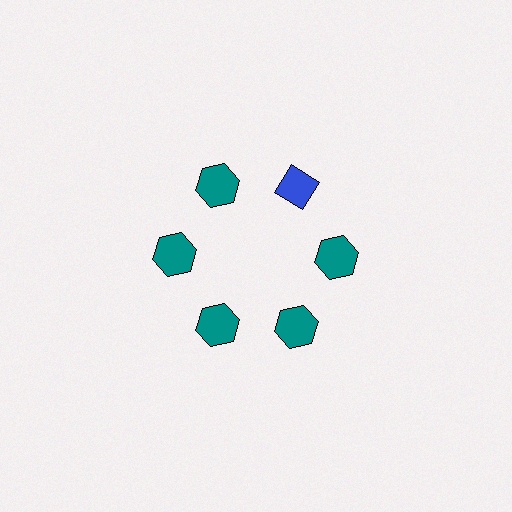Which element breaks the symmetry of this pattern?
The blue diamond at roughly the 1 o'clock position breaks the symmetry. All other shapes are teal hexagons.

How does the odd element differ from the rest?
It differs in both color (blue instead of teal) and shape (diamond instead of hexagon).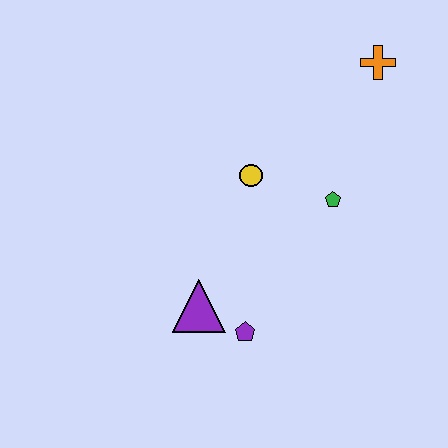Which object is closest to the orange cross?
The green pentagon is closest to the orange cross.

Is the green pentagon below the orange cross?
Yes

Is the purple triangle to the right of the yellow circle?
No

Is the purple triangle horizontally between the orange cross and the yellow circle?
No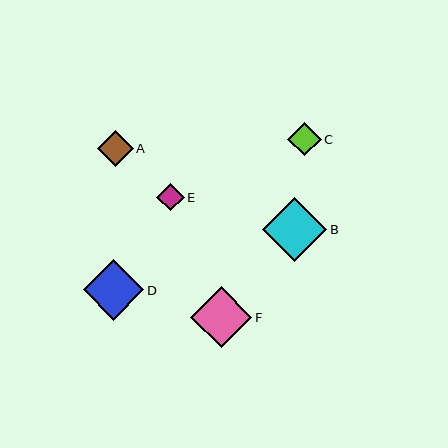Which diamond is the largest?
Diamond B is the largest with a size of approximately 65 pixels.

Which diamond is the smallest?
Diamond E is the smallest with a size of approximately 28 pixels.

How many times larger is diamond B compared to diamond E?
Diamond B is approximately 2.4 times the size of diamond E.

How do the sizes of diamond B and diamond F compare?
Diamond B and diamond F are approximately the same size.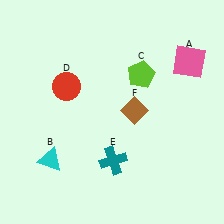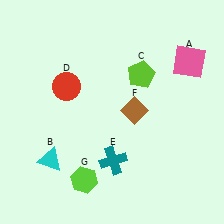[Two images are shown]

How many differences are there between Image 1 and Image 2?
There is 1 difference between the two images.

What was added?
A lime hexagon (G) was added in Image 2.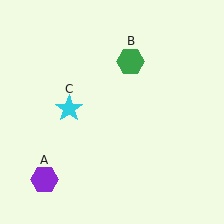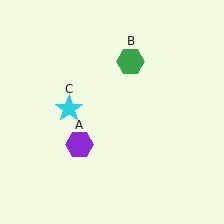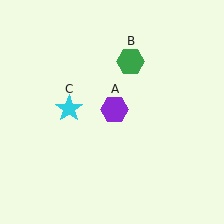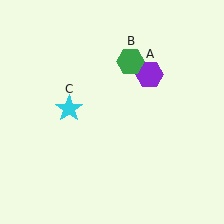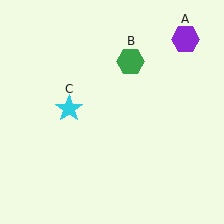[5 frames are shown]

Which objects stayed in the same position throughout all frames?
Green hexagon (object B) and cyan star (object C) remained stationary.